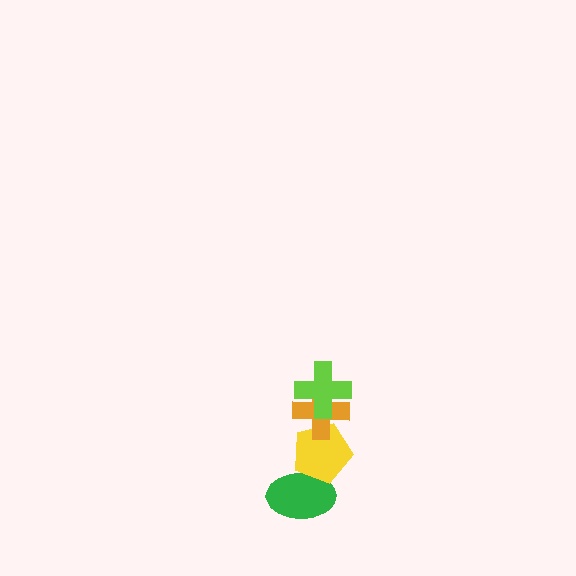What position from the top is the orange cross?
The orange cross is 2nd from the top.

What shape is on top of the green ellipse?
The yellow pentagon is on top of the green ellipse.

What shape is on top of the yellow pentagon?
The orange cross is on top of the yellow pentagon.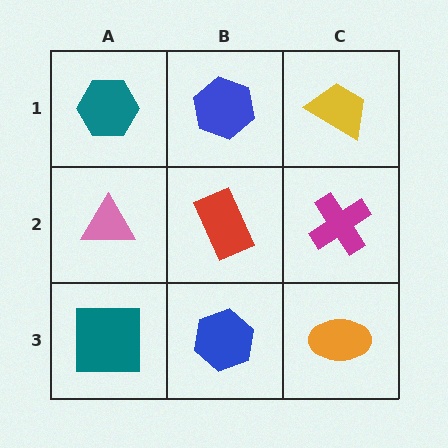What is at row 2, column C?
A magenta cross.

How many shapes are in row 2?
3 shapes.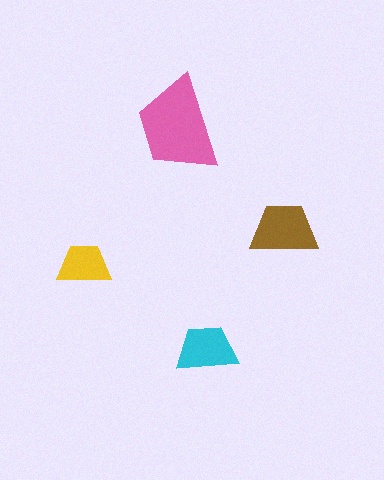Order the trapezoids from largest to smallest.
the pink one, the brown one, the cyan one, the yellow one.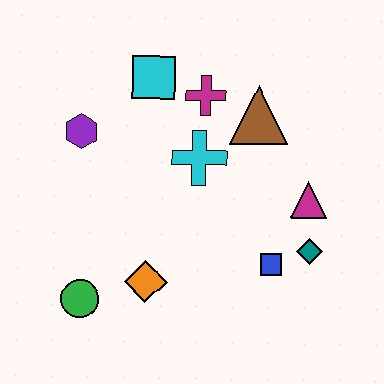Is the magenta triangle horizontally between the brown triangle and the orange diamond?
No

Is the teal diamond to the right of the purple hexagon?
Yes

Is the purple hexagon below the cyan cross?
No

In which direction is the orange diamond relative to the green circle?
The orange diamond is to the right of the green circle.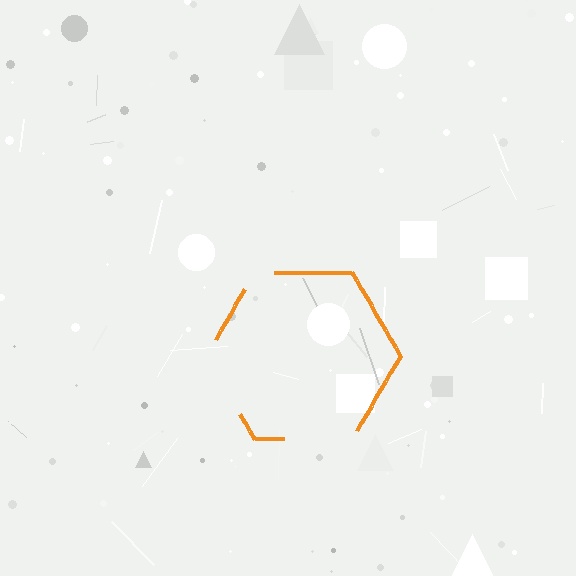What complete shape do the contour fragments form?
The contour fragments form a hexagon.